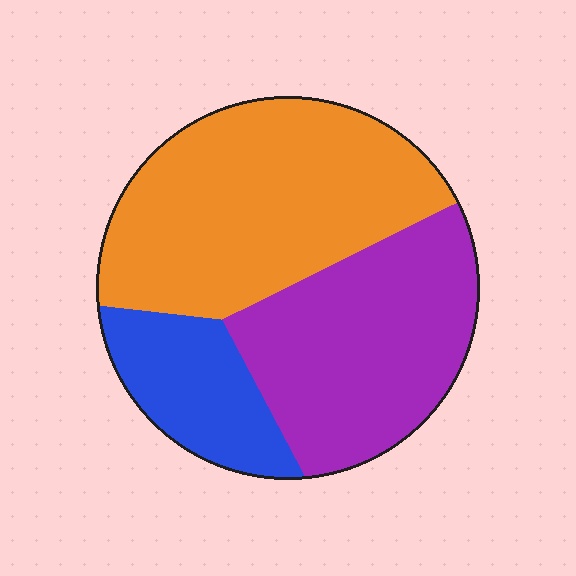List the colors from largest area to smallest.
From largest to smallest: orange, purple, blue.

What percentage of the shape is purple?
Purple takes up about three eighths (3/8) of the shape.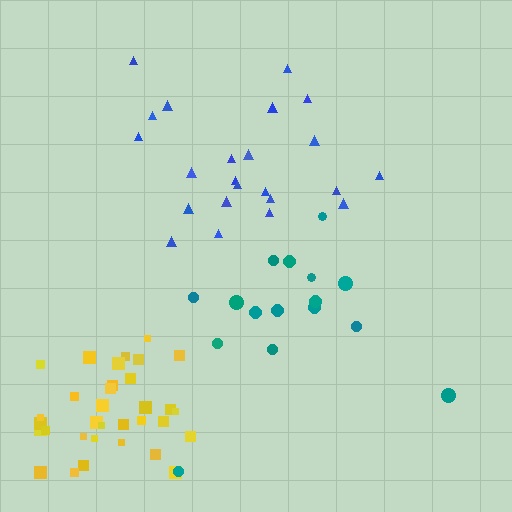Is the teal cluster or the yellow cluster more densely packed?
Yellow.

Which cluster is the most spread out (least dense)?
Teal.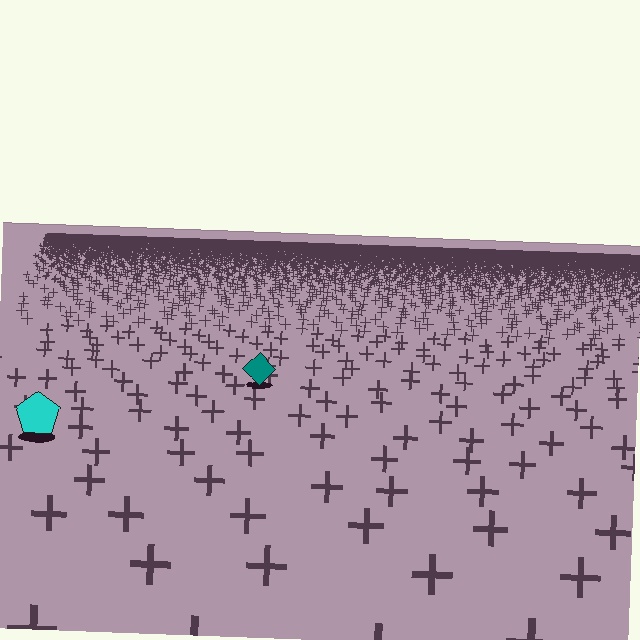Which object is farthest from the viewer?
The teal diamond is farthest from the viewer. It appears smaller and the ground texture around it is denser.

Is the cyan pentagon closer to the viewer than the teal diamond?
Yes. The cyan pentagon is closer — you can tell from the texture gradient: the ground texture is coarser near it.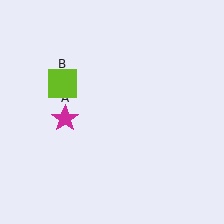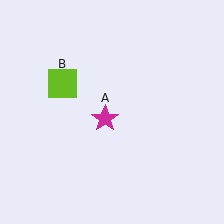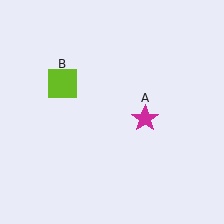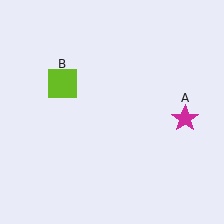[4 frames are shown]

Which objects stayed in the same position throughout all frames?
Lime square (object B) remained stationary.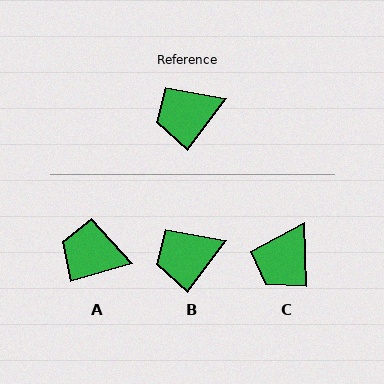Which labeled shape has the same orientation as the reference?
B.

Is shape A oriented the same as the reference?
No, it is off by about 37 degrees.